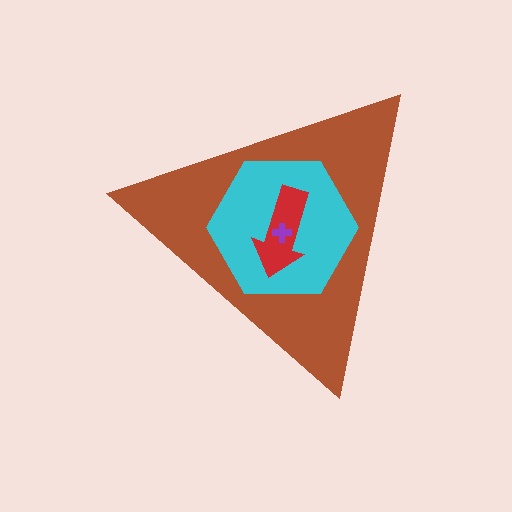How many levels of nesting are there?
4.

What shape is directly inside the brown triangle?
The cyan hexagon.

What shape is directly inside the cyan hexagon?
The red arrow.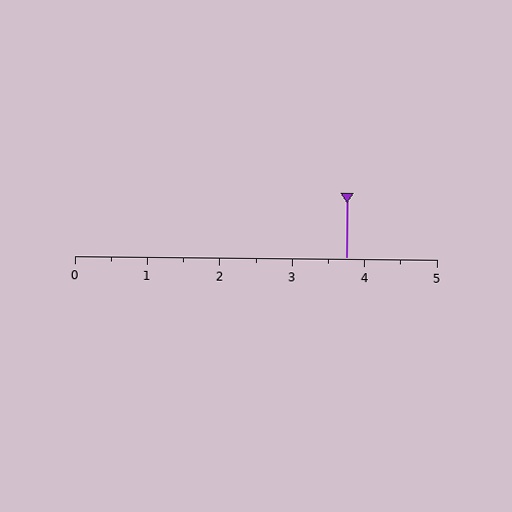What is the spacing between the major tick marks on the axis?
The major ticks are spaced 1 apart.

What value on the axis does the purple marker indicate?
The marker indicates approximately 3.8.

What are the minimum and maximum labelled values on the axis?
The axis runs from 0 to 5.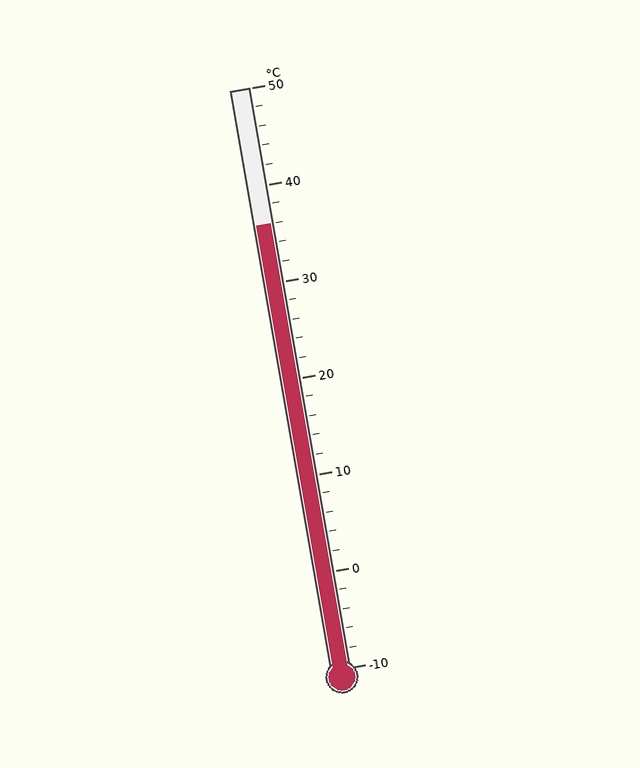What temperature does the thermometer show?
The thermometer shows approximately 36°C.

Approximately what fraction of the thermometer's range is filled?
The thermometer is filled to approximately 75% of its range.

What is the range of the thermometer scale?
The thermometer scale ranges from -10°C to 50°C.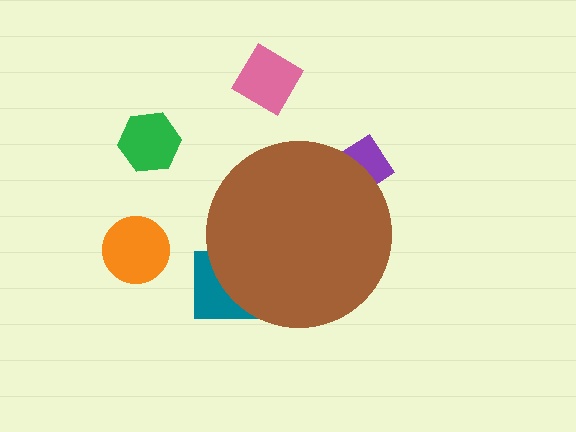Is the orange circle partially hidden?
No, the orange circle is fully visible.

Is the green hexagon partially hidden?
No, the green hexagon is fully visible.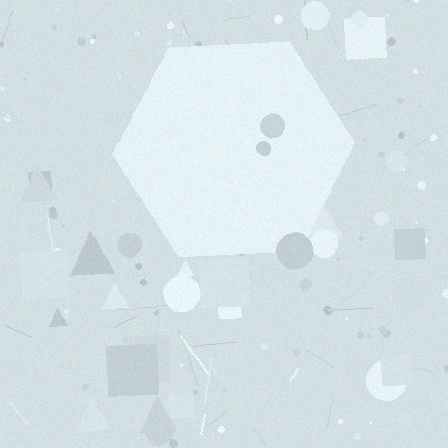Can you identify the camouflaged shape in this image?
The camouflaged shape is a hexagon.